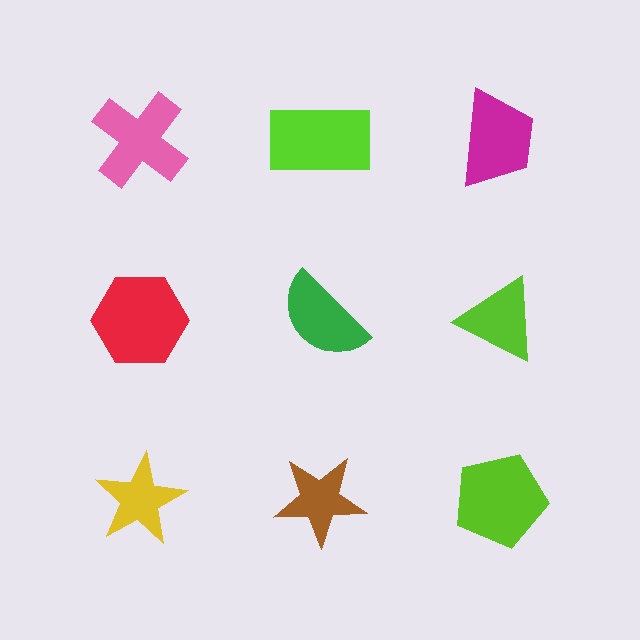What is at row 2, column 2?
A green semicircle.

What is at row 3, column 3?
A lime pentagon.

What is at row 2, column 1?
A red hexagon.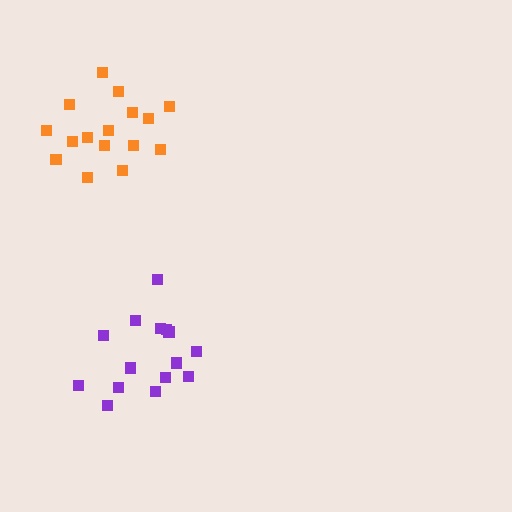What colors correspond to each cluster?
The clusters are colored: orange, purple.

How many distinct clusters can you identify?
There are 2 distinct clusters.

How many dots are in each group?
Group 1: 16 dots, Group 2: 15 dots (31 total).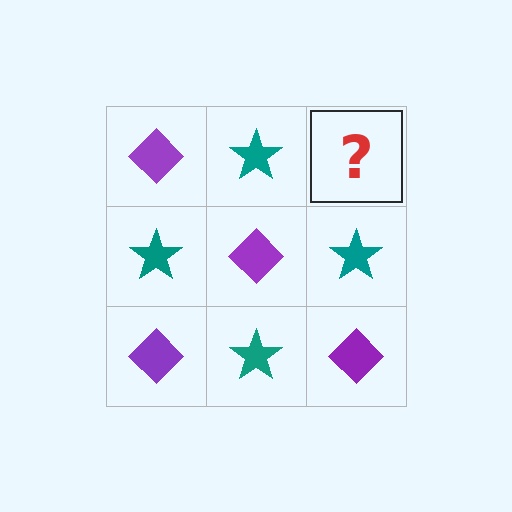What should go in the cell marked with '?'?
The missing cell should contain a purple diamond.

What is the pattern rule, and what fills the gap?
The rule is that it alternates purple diamond and teal star in a checkerboard pattern. The gap should be filled with a purple diamond.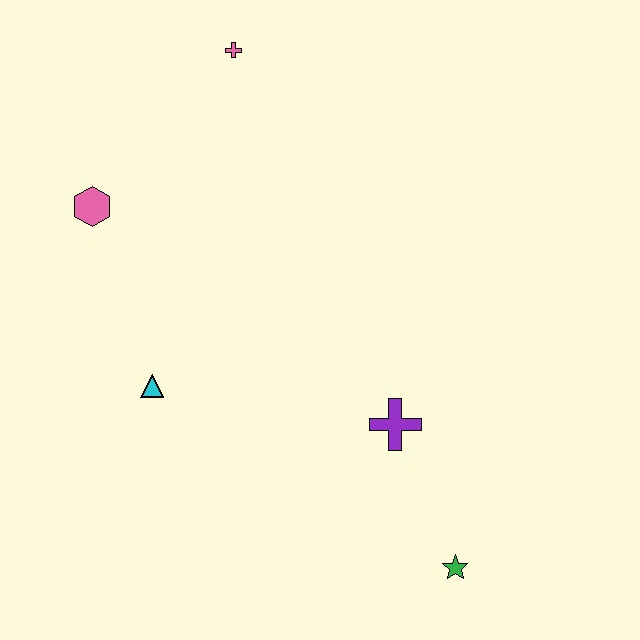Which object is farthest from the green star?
The pink cross is farthest from the green star.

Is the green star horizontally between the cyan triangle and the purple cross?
No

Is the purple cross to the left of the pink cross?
No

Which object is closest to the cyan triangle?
The pink hexagon is closest to the cyan triangle.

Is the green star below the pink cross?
Yes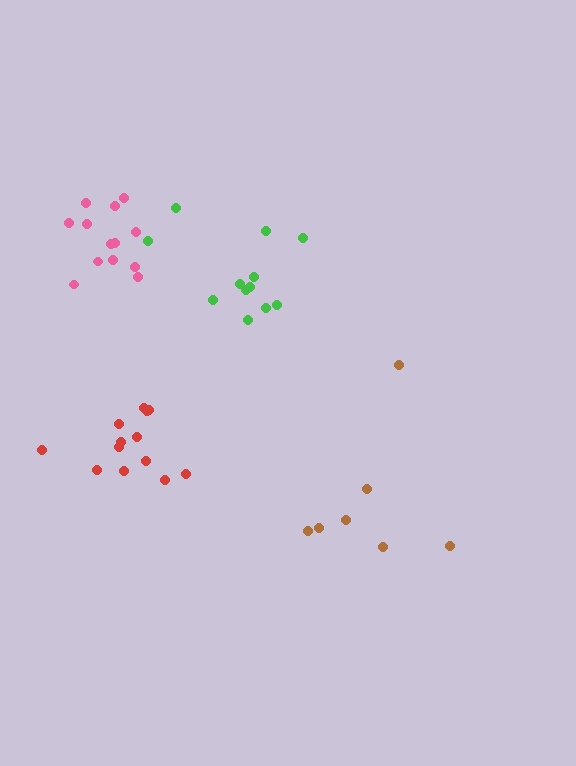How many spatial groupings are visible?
There are 4 spatial groupings.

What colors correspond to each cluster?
The clusters are colored: brown, pink, green, red.